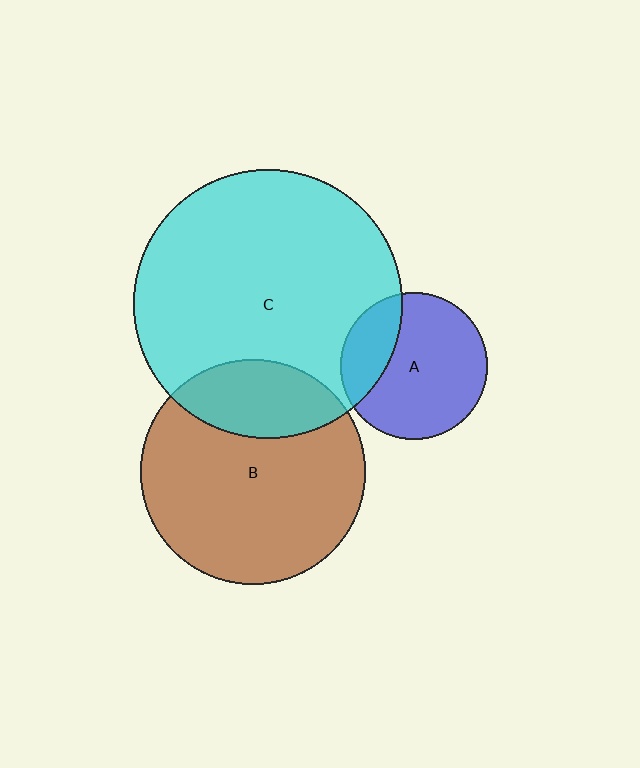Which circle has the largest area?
Circle C (cyan).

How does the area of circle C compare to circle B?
Approximately 1.4 times.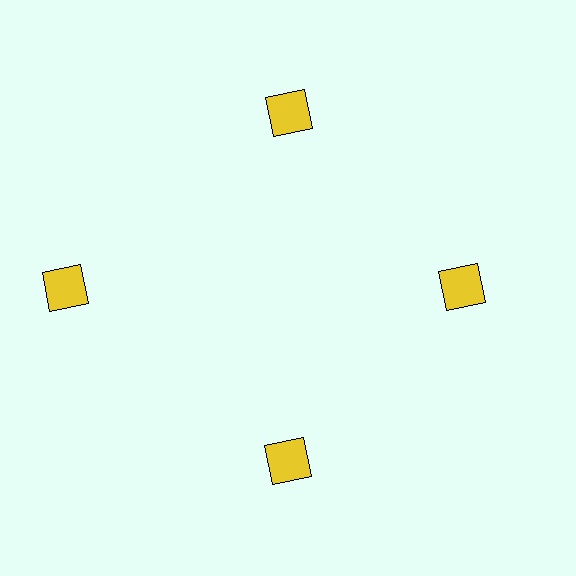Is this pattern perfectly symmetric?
No. The 4 yellow squares are arranged in a ring, but one element near the 9 o'clock position is pushed outward from the center, breaking the 4-fold rotational symmetry.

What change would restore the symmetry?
The symmetry would be restored by moving it inward, back onto the ring so that all 4 squares sit at equal angles and equal distance from the center.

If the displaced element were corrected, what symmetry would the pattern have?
It would have 4-fold rotational symmetry — the pattern would map onto itself every 90 degrees.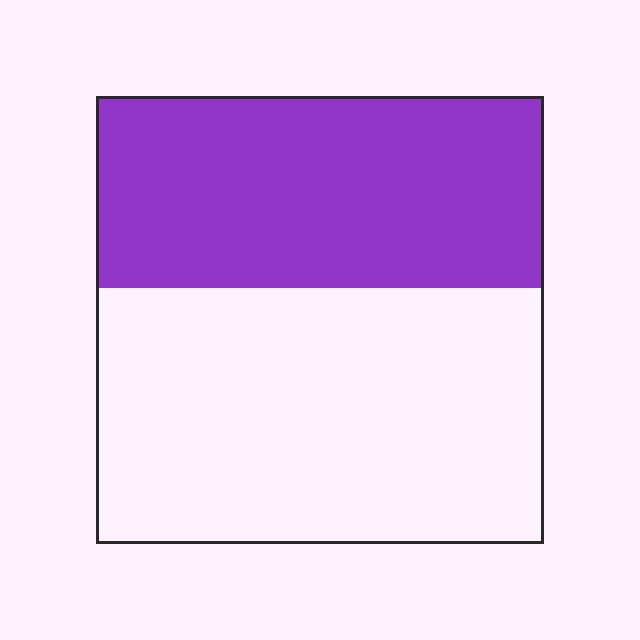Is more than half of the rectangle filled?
No.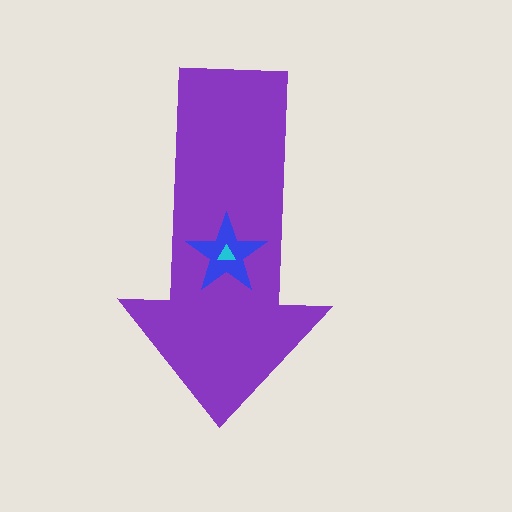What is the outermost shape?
The purple arrow.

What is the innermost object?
The cyan triangle.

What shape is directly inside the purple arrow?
The blue star.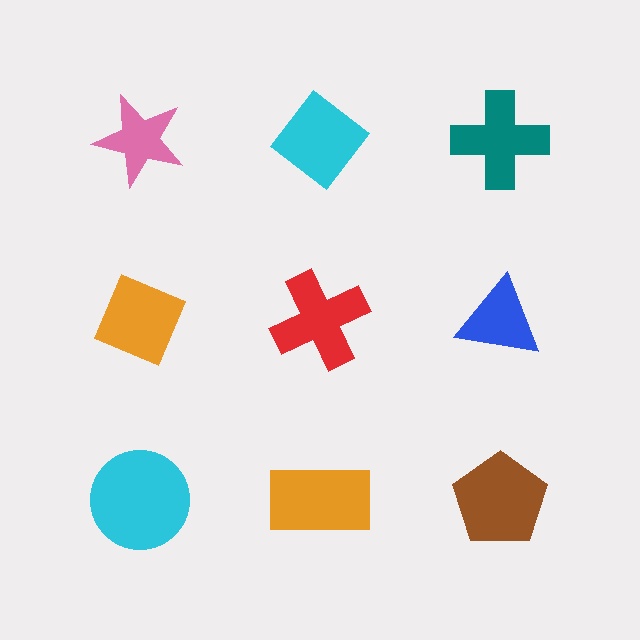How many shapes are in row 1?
3 shapes.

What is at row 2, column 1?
An orange diamond.